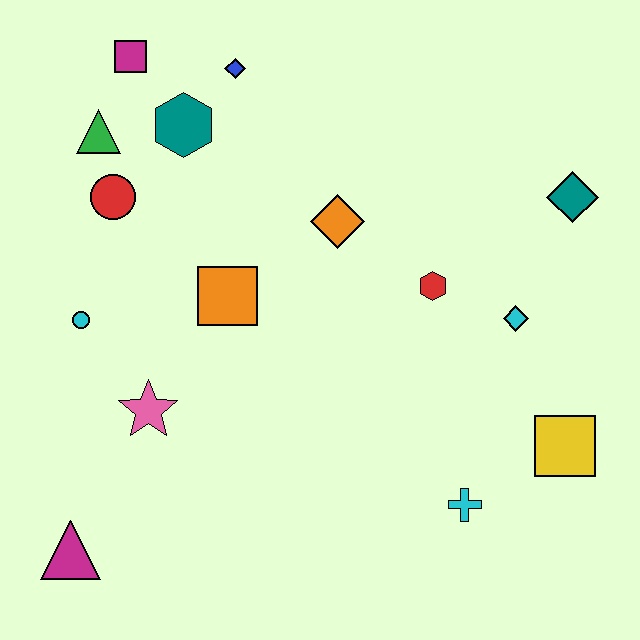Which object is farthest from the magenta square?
The yellow square is farthest from the magenta square.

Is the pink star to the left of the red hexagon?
Yes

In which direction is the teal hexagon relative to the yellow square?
The teal hexagon is to the left of the yellow square.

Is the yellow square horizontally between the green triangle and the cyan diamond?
No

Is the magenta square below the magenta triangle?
No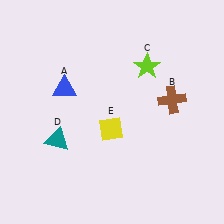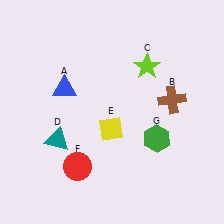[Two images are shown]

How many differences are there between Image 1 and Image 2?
There are 2 differences between the two images.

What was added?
A red circle (F), a green hexagon (G) were added in Image 2.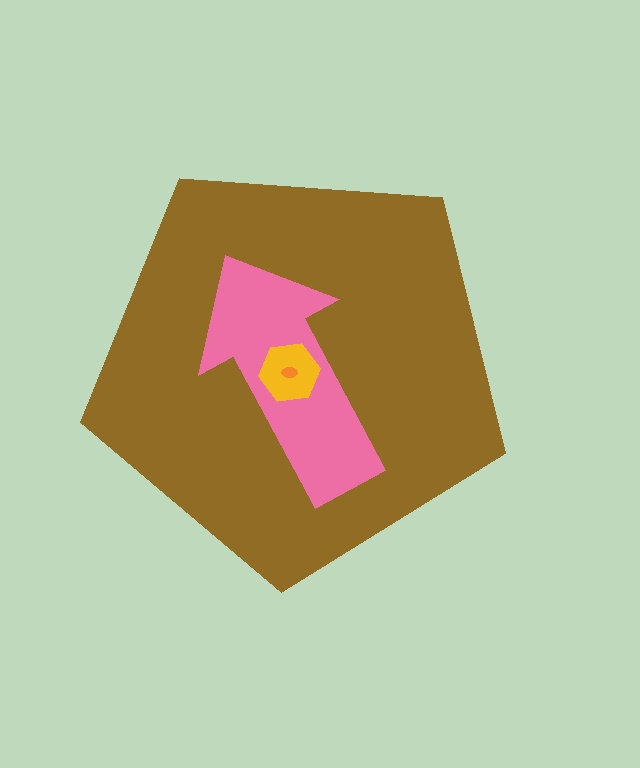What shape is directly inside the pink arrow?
The yellow hexagon.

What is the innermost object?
The orange ellipse.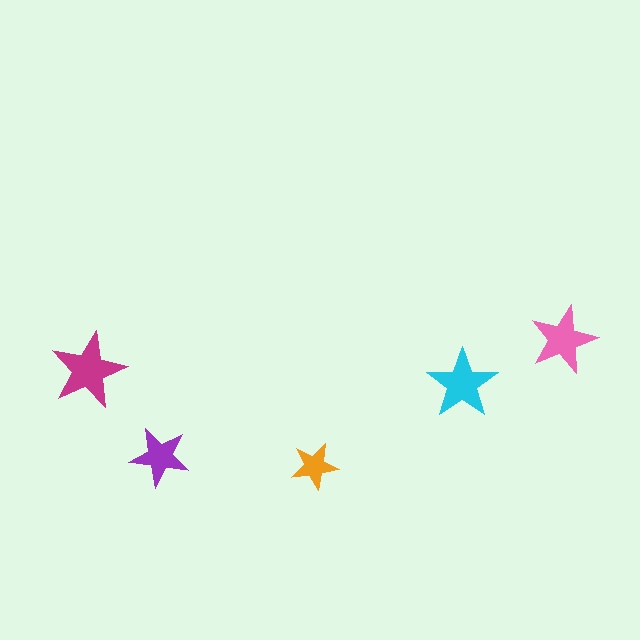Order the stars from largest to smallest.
the magenta one, the cyan one, the pink one, the purple one, the orange one.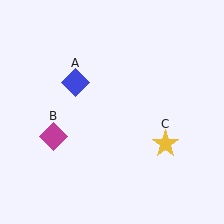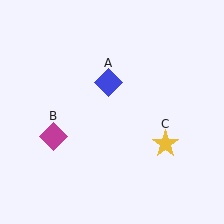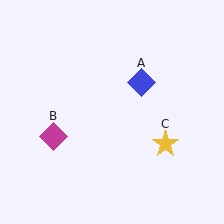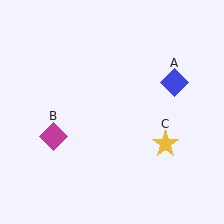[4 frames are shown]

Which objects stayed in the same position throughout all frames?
Magenta diamond (object B) and yellow star (object C) remained stationary.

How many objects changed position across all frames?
1 object changed position: blue diamond (object A).